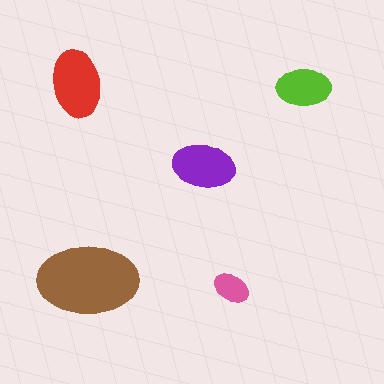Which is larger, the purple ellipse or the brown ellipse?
The brown one.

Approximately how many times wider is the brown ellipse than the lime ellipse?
About 2 times wider.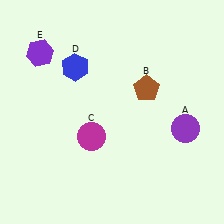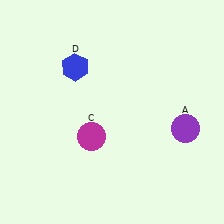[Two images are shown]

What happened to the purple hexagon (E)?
The purple hexagon (E) was removed in Image 2. It was in the top-left area of Image 1.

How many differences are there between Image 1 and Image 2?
There are 2 differences between the two images.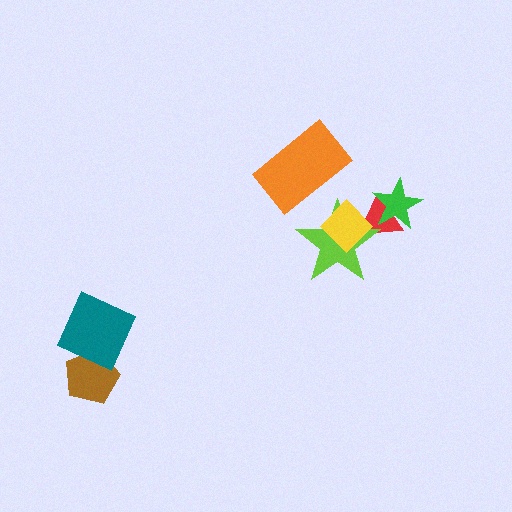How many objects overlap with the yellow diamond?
2 objects overlap with the yellow diamond.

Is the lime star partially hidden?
Yes, it is partially covered by another shape.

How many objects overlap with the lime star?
2 objects overlap with the lime star.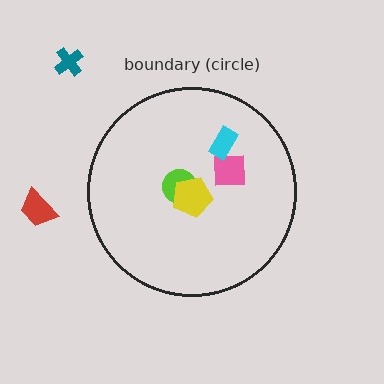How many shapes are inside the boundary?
4 inside, 2 outside.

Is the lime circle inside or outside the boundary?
Inside.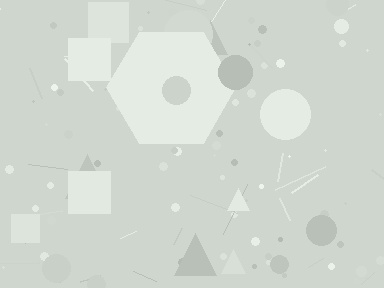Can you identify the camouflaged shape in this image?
The camouflaged shape is a hexagon.